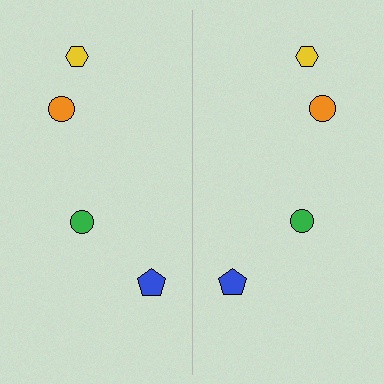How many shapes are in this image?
There are 8 shapes in this image.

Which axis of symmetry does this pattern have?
The pattern has a vertical axis of symmetry running through the center of the image.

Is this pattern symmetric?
Yes, this pattern has bilateral (reflection) symmetry.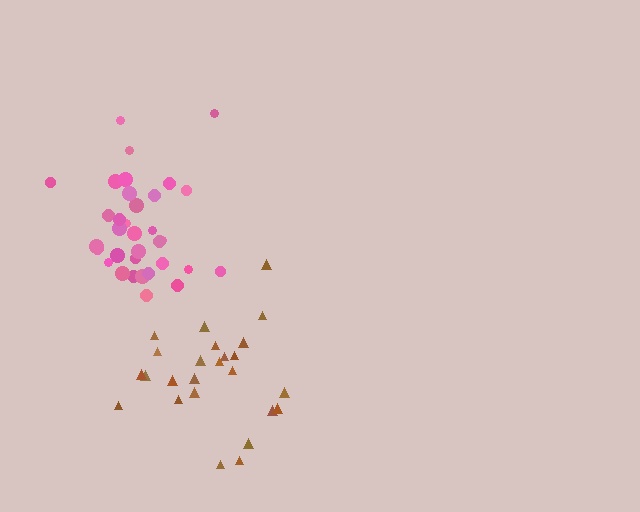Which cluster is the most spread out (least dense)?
Brown.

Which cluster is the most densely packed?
Pink.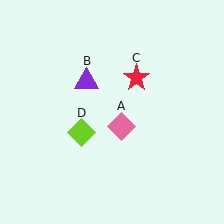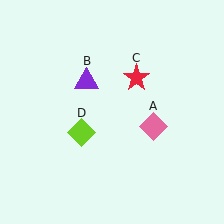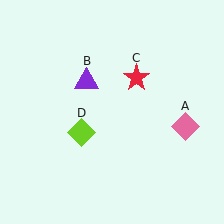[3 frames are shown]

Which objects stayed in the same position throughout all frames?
Purple triangle (object B) and red star (object C) and lime diamond (object D) remained stationary.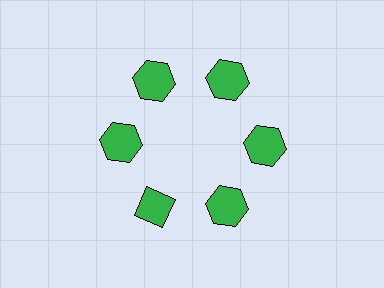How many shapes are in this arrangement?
There are 6 shapes arranged in a ring pattern.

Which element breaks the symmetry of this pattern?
The green diamond at roughly the 7 o'clock position breaks the symmetry. All other shapes are green hexagons.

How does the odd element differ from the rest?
It has a different shape: diamond instead of hexagon.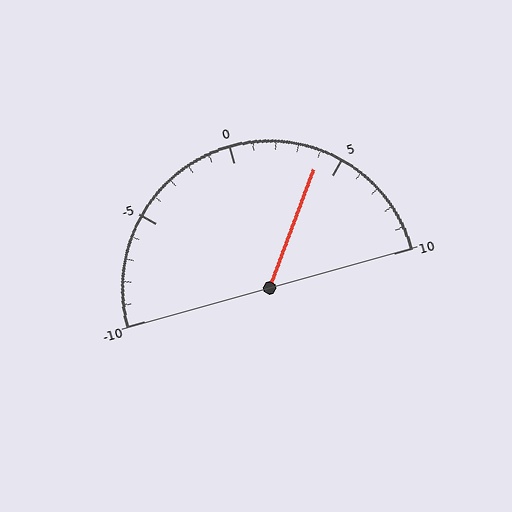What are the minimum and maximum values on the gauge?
The gauge ranges from -10 to 10.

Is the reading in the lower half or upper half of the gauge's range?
The reading is in the upper half of the range (-10 to 10).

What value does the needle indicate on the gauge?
The needle indicates approximately 4.